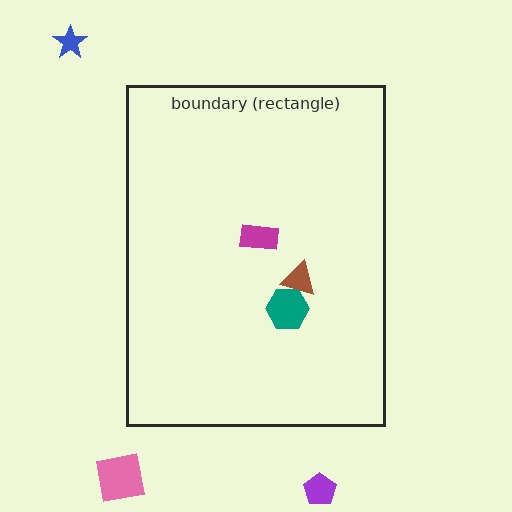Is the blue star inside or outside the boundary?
Outside.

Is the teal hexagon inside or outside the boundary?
Inside.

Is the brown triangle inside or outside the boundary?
Inside.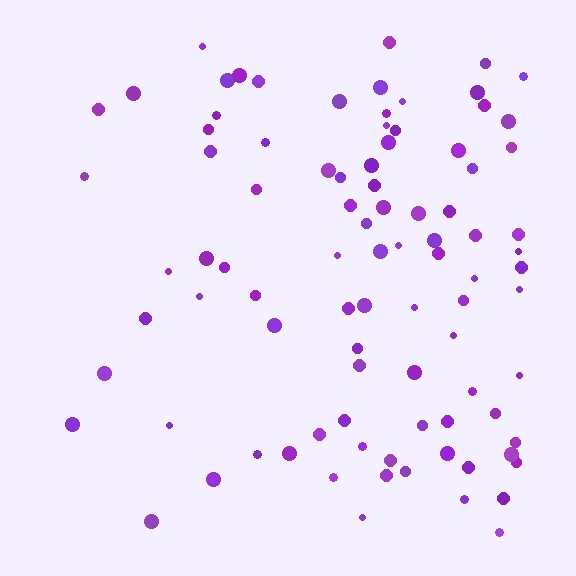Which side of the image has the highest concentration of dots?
The right.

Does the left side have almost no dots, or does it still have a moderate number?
Still a moderate number, just noticeably fewer than the right.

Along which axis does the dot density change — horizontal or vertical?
Horizontal.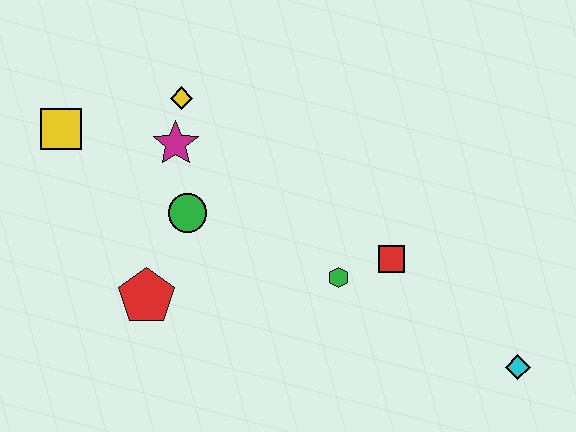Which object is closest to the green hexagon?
The red square is closest to the green hexagon.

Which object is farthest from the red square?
The yellow square is farthest from the red square.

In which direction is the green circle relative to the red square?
The green circle is to the left of the red square.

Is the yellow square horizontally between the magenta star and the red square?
No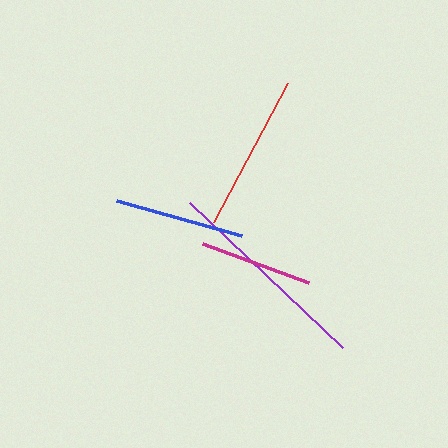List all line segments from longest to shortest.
From longest to shortest: purple, red, blue, magenta.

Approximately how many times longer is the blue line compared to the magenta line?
The blue line is approximately 1.2 times the length of the magenta line.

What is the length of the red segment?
The red segment is approximately 158 pixels long.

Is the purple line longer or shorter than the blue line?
The purple line is longer than the blue line.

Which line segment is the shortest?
The magenta line is the shortest at approximately 113 pixels.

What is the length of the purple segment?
The purple segment is approximately 211 pixels long.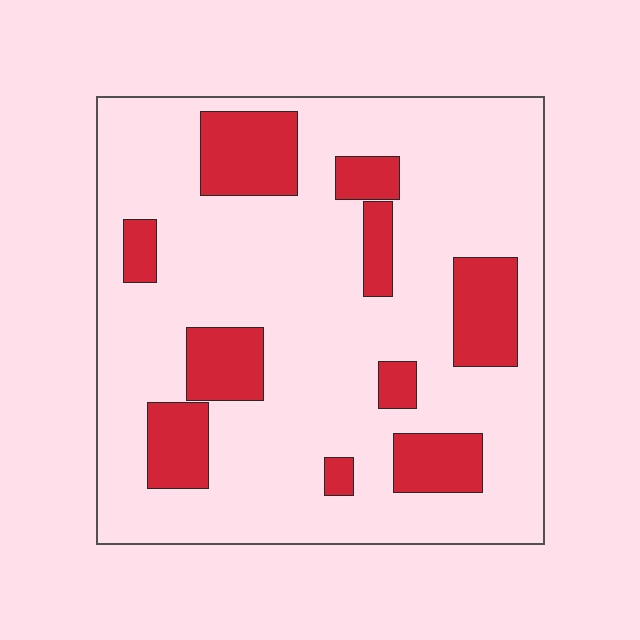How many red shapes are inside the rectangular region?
10.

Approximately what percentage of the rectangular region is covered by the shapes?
Approximately 20%.